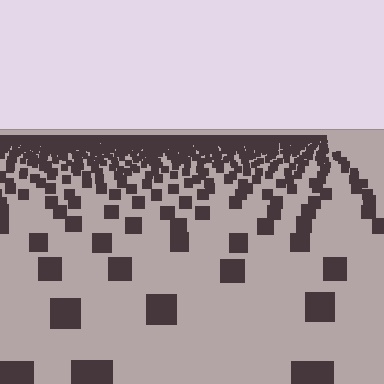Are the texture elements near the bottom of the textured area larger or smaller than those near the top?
Larger. Near the bottom, elements are closer to the viewer and appear at a bigger on-screen size.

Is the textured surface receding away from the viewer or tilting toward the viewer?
The surface is receding away from the viewer. Texture elements get smaller and denser toward the top.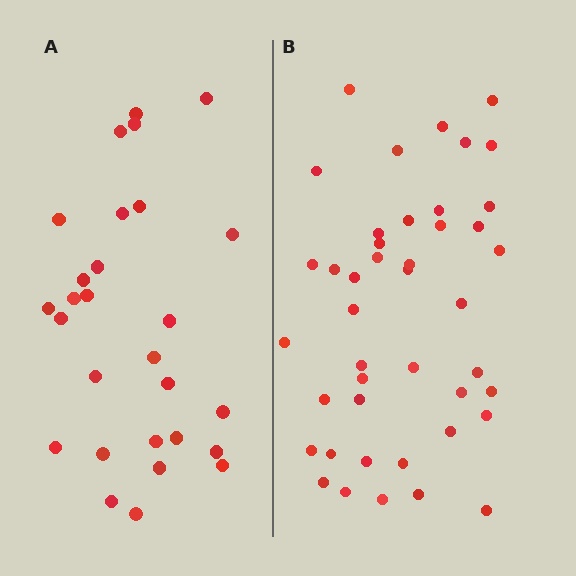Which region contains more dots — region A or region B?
Region B (the right region) has more dots.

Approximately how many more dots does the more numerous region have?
Region B has approximately 15 more dots than region A.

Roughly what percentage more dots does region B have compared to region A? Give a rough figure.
About 55% more.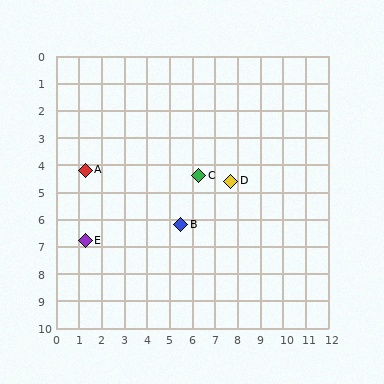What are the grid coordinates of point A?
Point A is at approximately (1.3, 4.2).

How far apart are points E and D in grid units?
Points E and D are about 6.8 grid units apart.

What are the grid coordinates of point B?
Point B is at approximately (5.5, 6.2).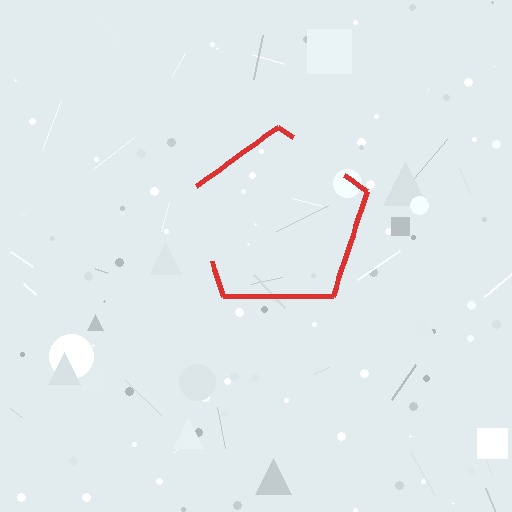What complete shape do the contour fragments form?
The contour fragments form a pentagon.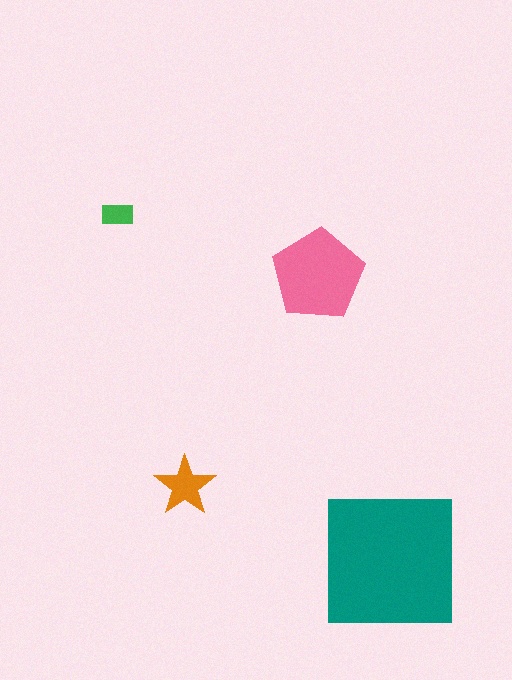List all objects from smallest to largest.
The green rectangle, the orange star, the pink pentagon, the teal square.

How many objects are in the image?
There are 4 objects in the image.